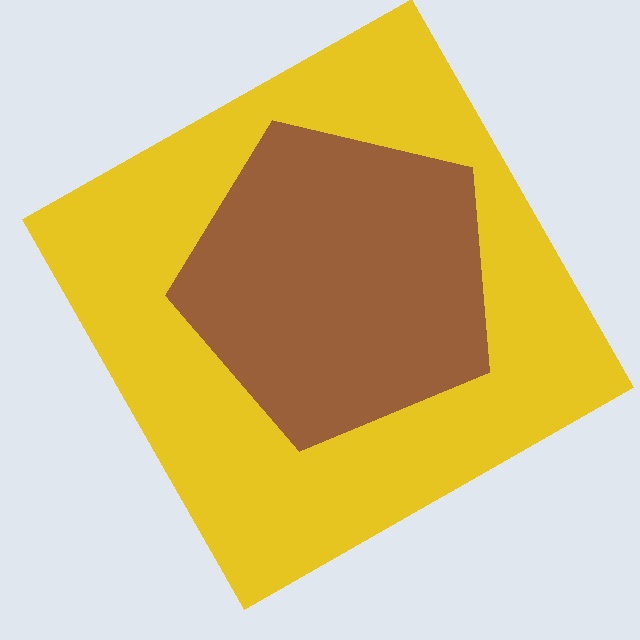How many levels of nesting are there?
2.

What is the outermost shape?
The yellow square.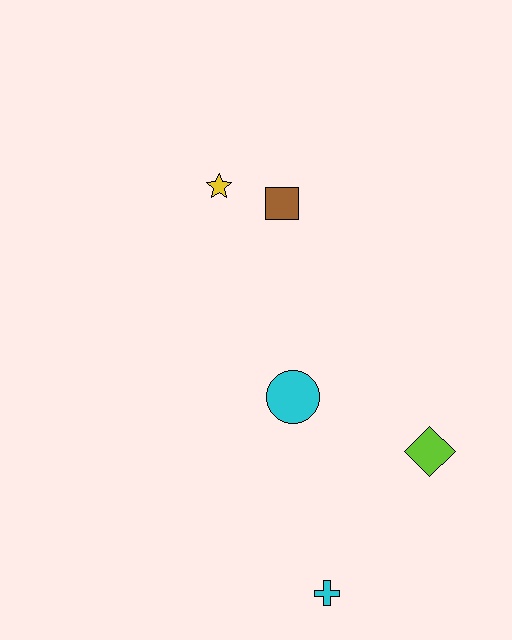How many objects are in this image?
There are 5 objects.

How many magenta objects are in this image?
There are no magenta objects.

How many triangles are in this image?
There are no triangles.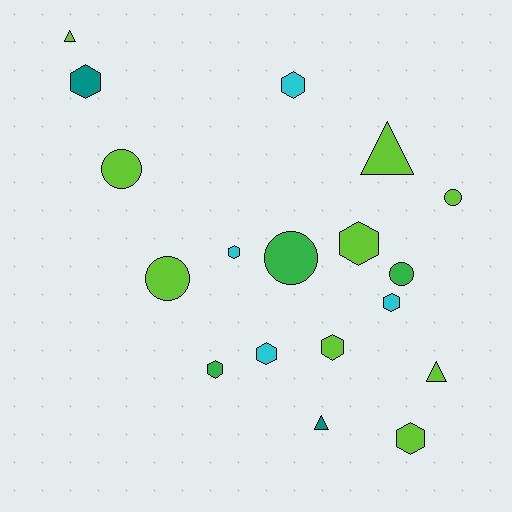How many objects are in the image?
There are 18 objects.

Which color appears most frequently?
Lime, with 9 objects.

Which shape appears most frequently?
Hexagon, with 9 objects.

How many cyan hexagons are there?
There are 4 cyan hexagons.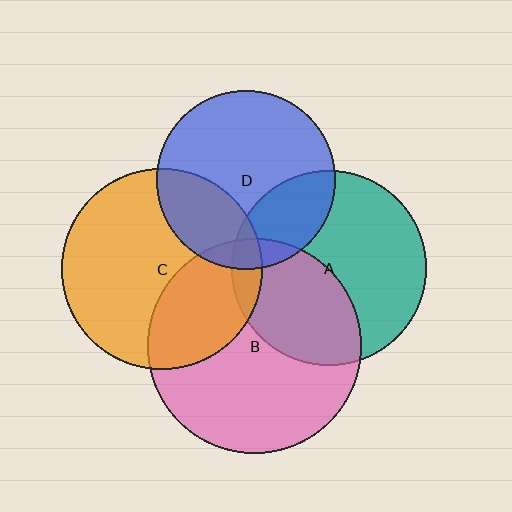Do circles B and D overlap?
Yes.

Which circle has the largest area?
Circle B (pink).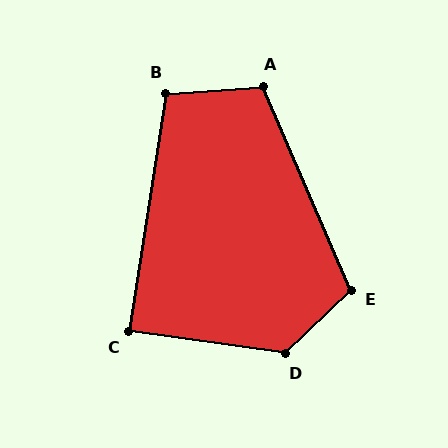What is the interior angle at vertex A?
Approximately 109 degrees (obtuse).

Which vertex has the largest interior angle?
D, at approximately 128 degrees.